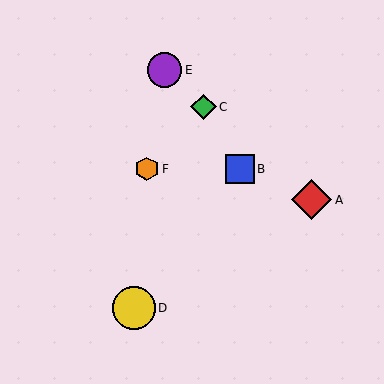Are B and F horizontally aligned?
Yes, both are at y≈169.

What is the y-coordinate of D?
Object D is at y≈308.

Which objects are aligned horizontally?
Objects B, F are aligned horizontally.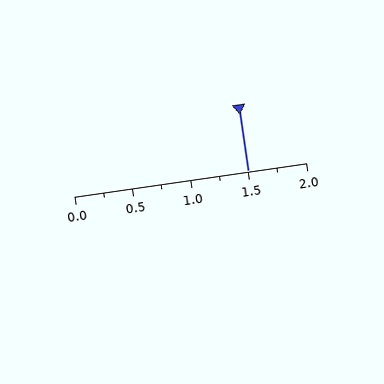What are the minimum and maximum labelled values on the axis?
The axis runs from 0.0 to 2.0.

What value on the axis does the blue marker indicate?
The marker indicates approximately 1.5.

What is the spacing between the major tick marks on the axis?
The major ticks are spaced 0.5 apart.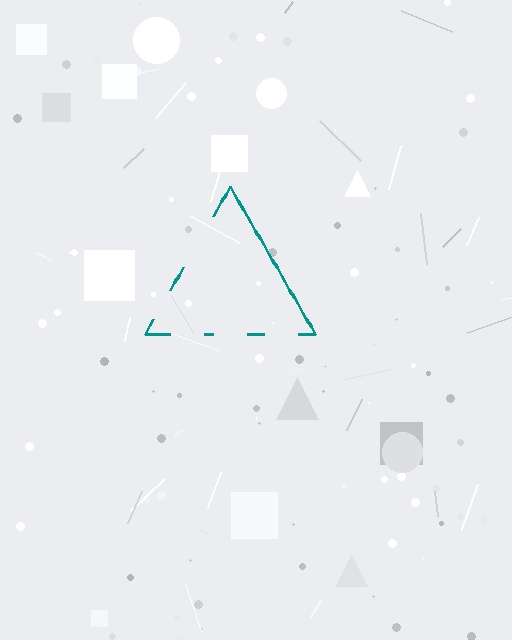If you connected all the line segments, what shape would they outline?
They would outline a triangle.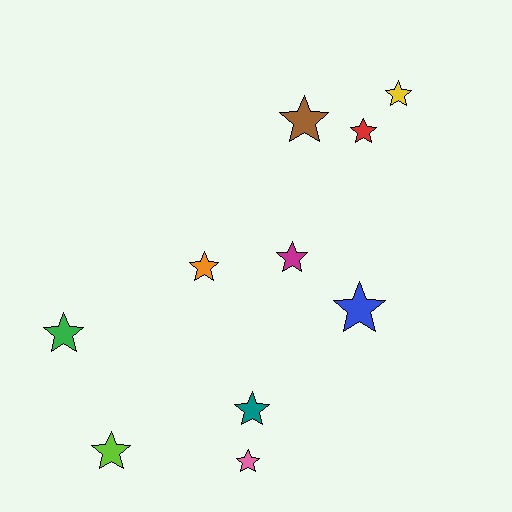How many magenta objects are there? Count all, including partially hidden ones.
There is 1 magenta object.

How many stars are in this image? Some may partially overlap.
There are 10 stars.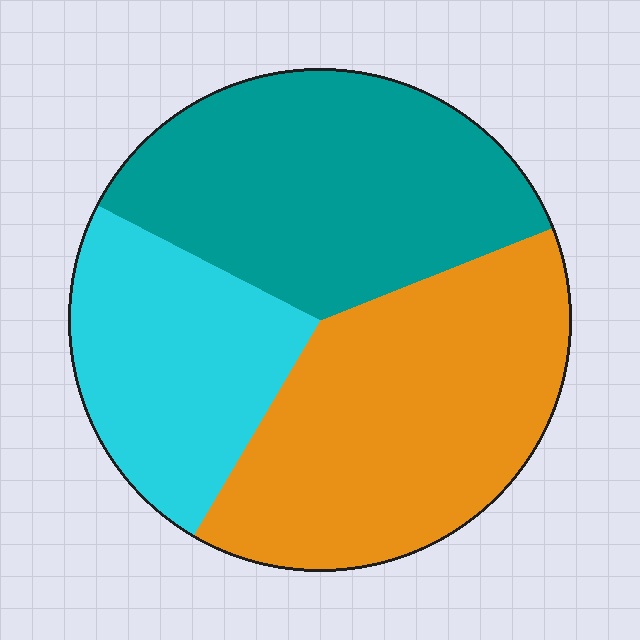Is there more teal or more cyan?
Teal.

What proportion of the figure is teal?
Teal takes up between a quarter and a half of the figure.